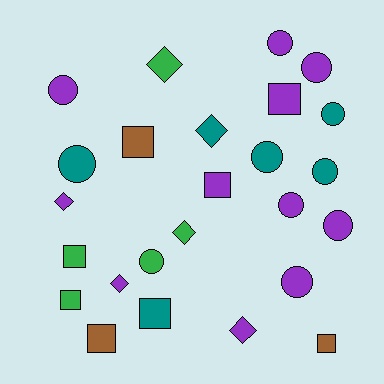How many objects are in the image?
There are 25 objects.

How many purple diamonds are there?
There are 3 purple diamonds.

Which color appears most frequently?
Purple, with 11 objects.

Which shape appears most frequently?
Circle, with 11 objects.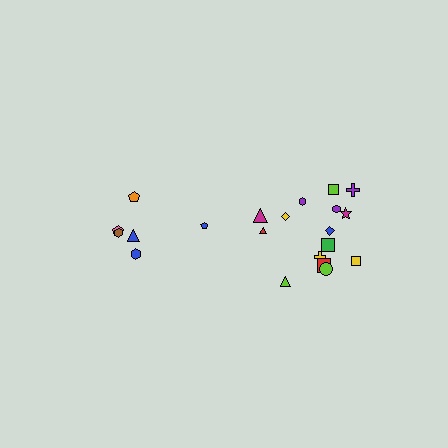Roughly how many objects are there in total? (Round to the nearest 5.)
Roughly 20 objects in total.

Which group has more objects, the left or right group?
The right group.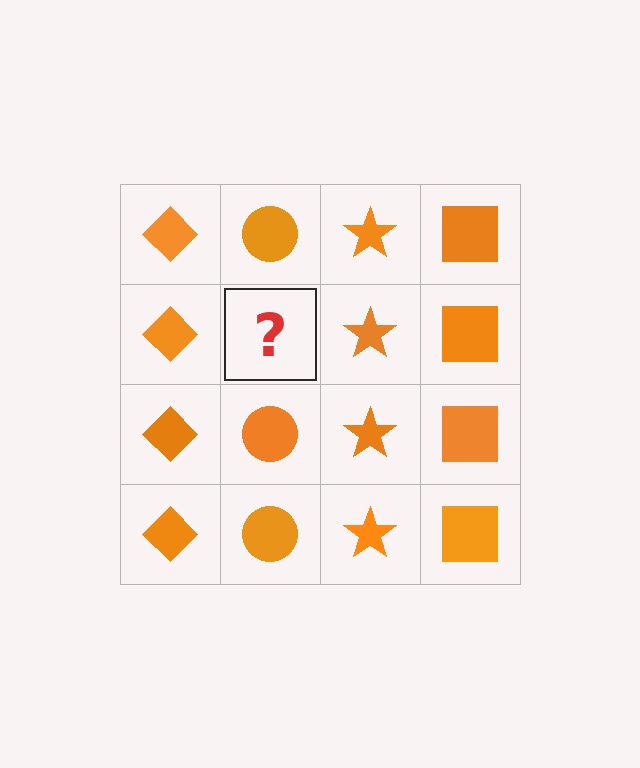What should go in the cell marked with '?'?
The missing cell should contain an orange circle.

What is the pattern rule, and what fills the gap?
The rule is that each column has a consistent shape. The gap should be filled with an orange circle.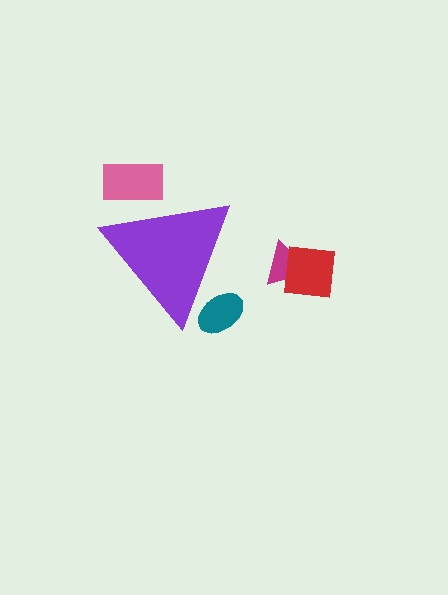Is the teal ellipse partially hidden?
Yes, the teal ellipse is partially hidden behind the purple triangle.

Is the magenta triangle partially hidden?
No, the magenta triangle is fully visible.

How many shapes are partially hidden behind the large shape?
2 shapes are partially hidden.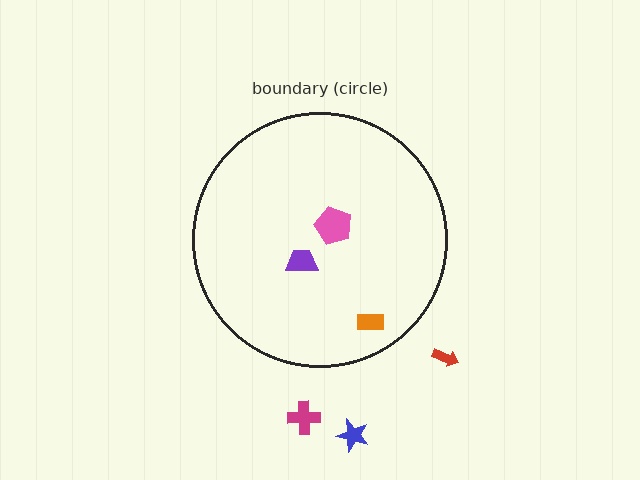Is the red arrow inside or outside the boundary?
Outside.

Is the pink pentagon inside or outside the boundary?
Inside.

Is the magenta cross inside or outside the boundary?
Outside.